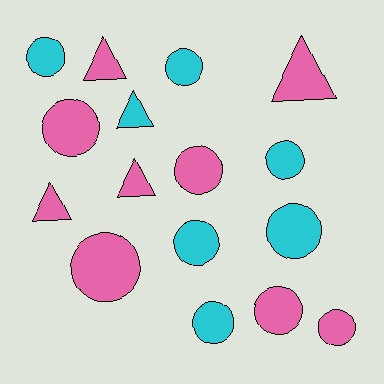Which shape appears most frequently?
Circle, with 11 objects.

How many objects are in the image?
There are 16 objects.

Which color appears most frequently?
Pink, with 9 objects.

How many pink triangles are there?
There are 4 pink triangles.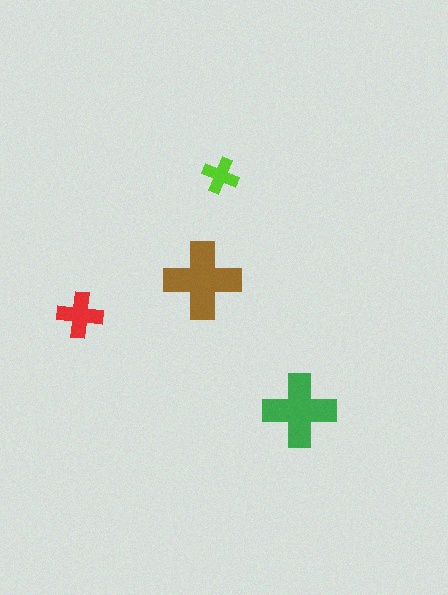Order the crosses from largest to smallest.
the brown one, the green one, the red one, the lime one.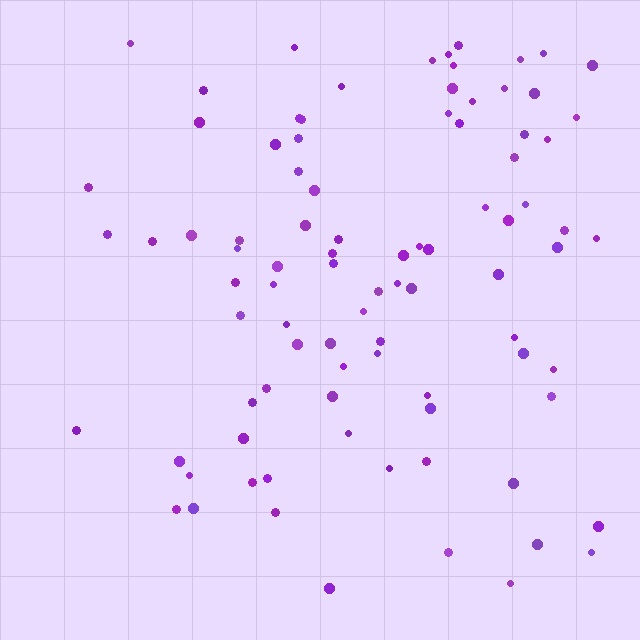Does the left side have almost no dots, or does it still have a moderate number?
Still a moderate number, just noticeably fewer than the right.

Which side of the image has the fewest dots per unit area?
The left.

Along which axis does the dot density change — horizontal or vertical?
Horizontal.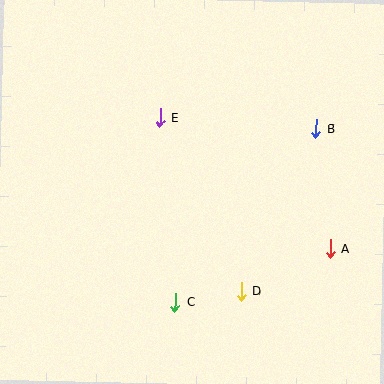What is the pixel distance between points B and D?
The distance between B and D is 179 pixels.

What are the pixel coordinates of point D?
Point D is at (241, 291).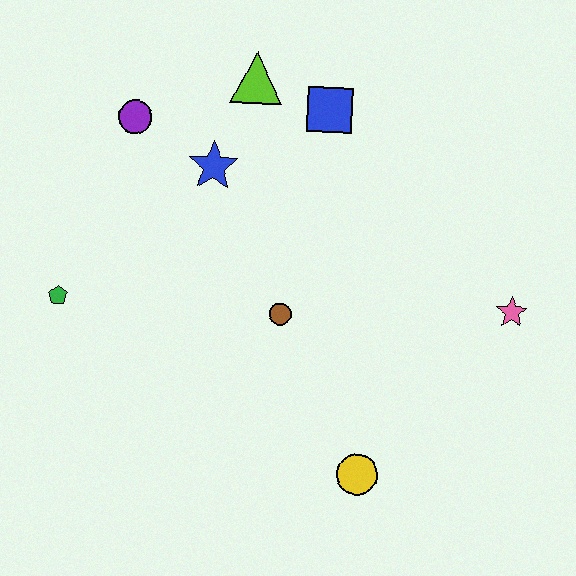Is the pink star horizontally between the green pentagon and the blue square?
No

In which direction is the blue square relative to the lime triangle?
The blue square is to the right of the lime triangle.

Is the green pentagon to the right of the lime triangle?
No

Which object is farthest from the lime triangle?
The yellow circle is farthest from the lime triangle.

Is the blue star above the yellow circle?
Yes